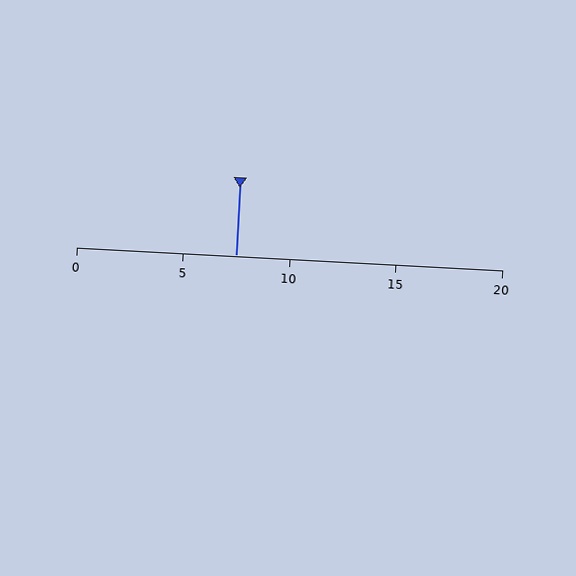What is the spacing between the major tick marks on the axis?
The major ticks are spaced 5 apart.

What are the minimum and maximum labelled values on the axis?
The axis runs from 0 to 20.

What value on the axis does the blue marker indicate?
The marker indicates approximately 7.5.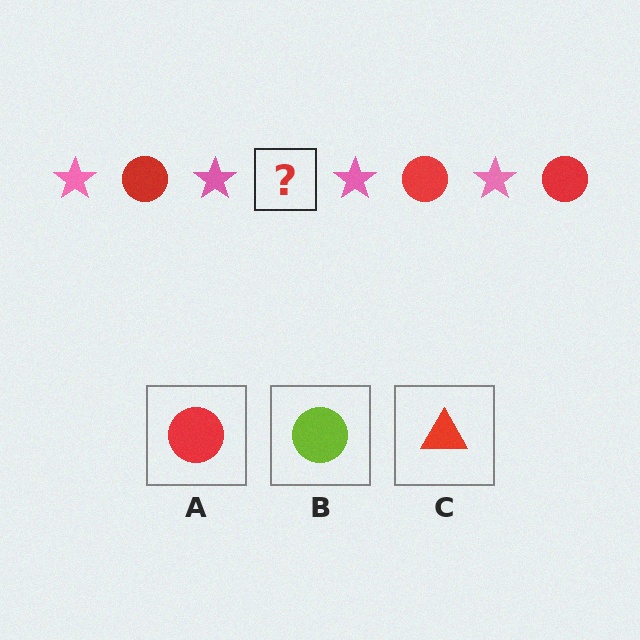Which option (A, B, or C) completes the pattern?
A.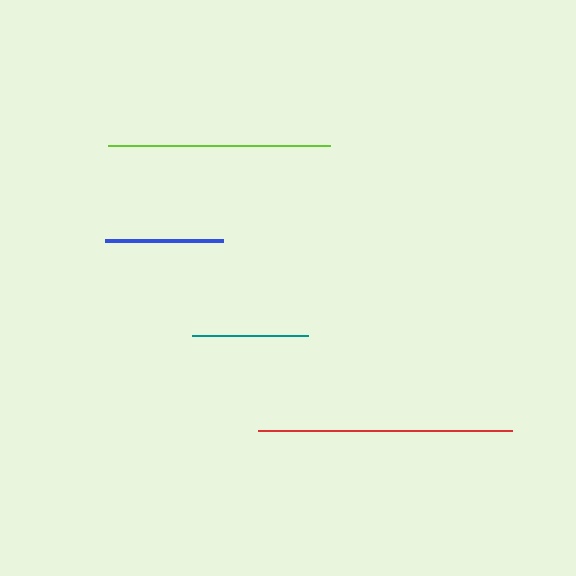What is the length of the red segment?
The red segment is approximately 253 pixels long.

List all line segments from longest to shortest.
From longest to shortest: red, lime, blue, teal.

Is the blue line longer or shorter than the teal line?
The blue line is longer than the teal line.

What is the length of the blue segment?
The blue segment is approximately 118 pixels long.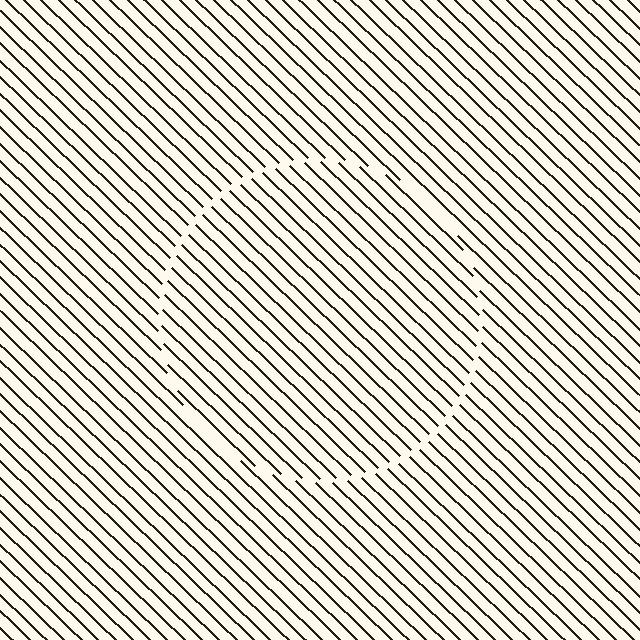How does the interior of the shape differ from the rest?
The interior of the shape contains the same grating, shifted by half a period — the contour is defined by the phase discontinuity where line-ends from the inner and outer gratings abut.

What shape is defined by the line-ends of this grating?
An illusory circle. The interior of the shape contains the same grating, shifted by half a period — the contour is defined by the phase discontinuity where line-ends from the inner and outer gratings abut.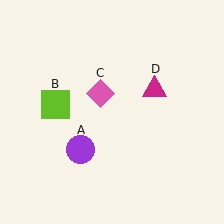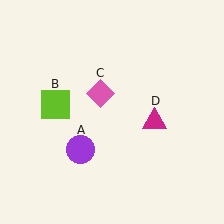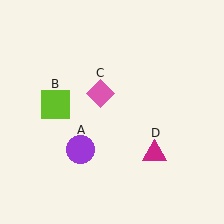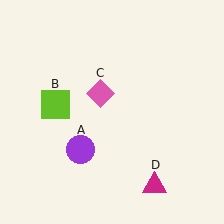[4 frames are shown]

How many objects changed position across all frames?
1 object changed position: magenta triangle (object D).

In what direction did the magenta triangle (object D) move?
The magenta triangle (object D) moved down.